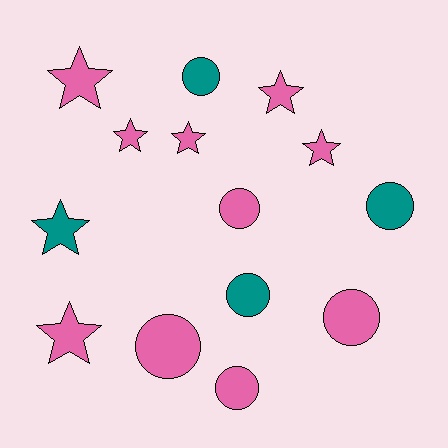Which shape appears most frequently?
Star, with 7 objects.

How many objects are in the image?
There are 14 objects.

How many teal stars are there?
There is 1 teal star.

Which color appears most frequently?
Pink, with 10 objects.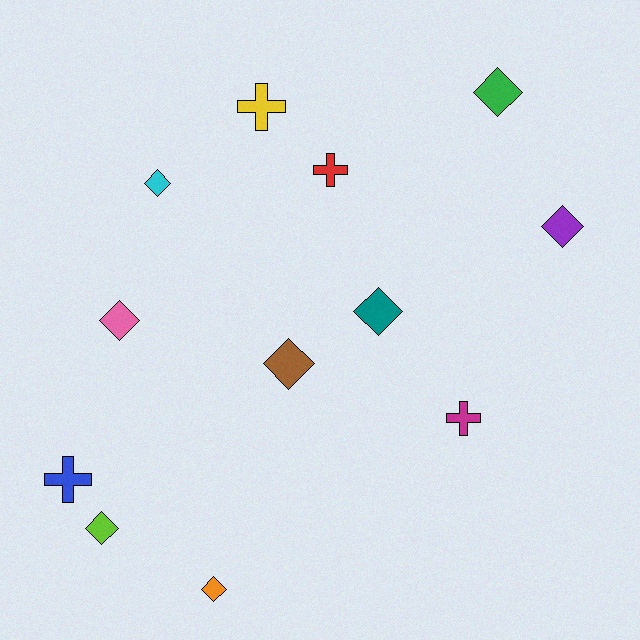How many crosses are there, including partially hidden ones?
There are 4 crosses.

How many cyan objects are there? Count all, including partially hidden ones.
There is 1 cyan object.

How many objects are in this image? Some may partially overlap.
There are 12 objects.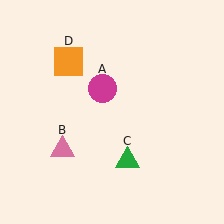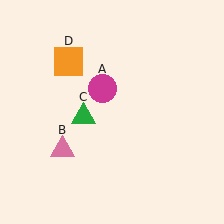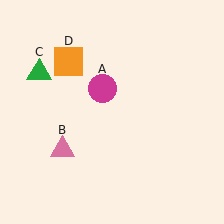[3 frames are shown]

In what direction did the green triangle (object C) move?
The green triangle (object C) moved up and to the left.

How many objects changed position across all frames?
1 object changed position: green triangle (object C).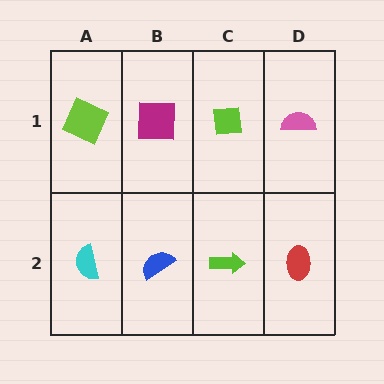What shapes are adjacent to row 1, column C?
A lime arrow (row 2, column C), a magenta square (row 1, column B), a pink semicircle (row 1, column D).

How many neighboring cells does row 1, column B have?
3.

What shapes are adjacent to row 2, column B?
A magenta square (row 1, column B), a cyan semicircle (row 2, column A), a lime arrow (row 2, column C).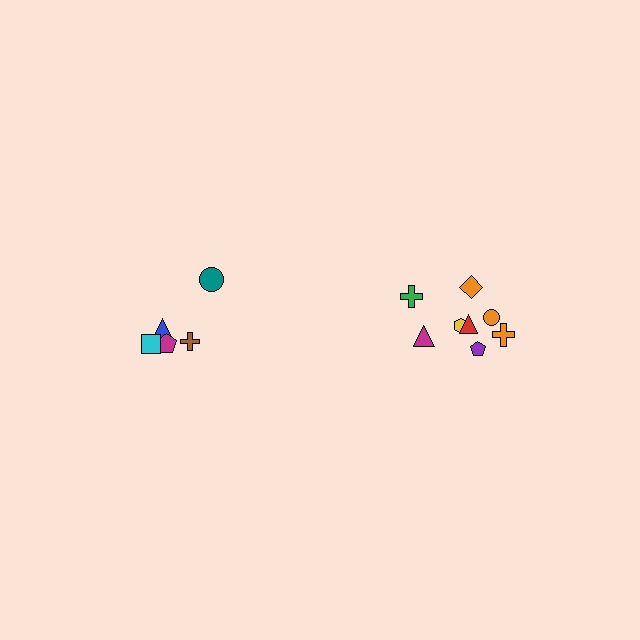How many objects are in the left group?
There are 5 objects.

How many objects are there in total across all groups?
There are 13 objects.